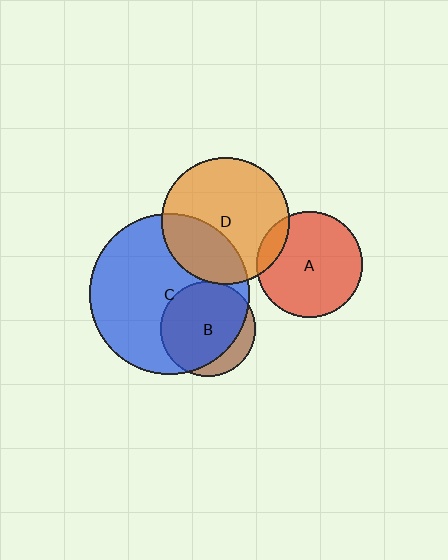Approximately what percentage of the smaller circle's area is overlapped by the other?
Approximately 30%.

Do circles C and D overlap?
Yes.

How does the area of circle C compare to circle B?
Approximately 2.9 times.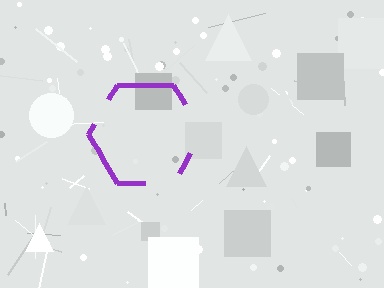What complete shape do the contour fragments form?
The contour fragments form a hexagon.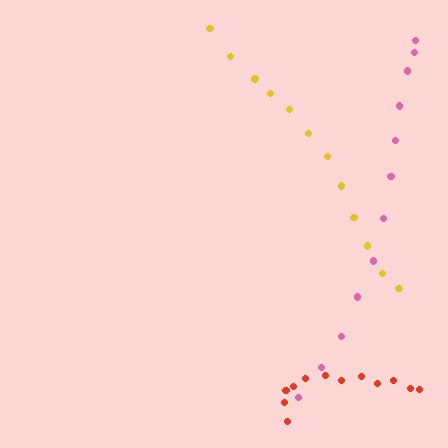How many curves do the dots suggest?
There are 3 distinct paths.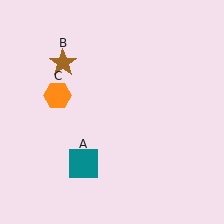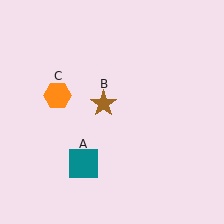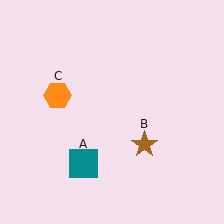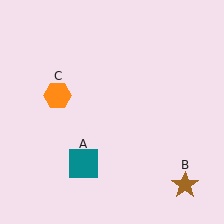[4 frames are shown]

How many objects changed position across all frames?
1 object changed position: brown star (object B).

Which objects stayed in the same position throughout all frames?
Teal square (object A) and orange hexagon (object C) remained stationary.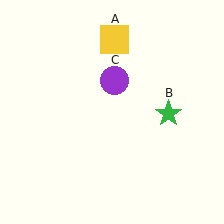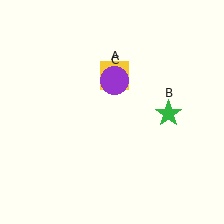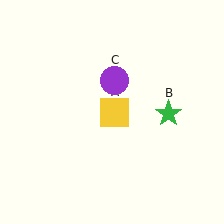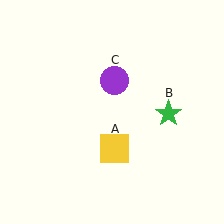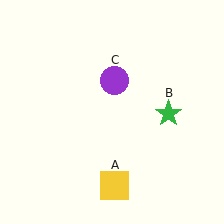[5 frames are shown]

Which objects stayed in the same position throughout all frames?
Green star (object B) and purple circle (object C) remained stationary.